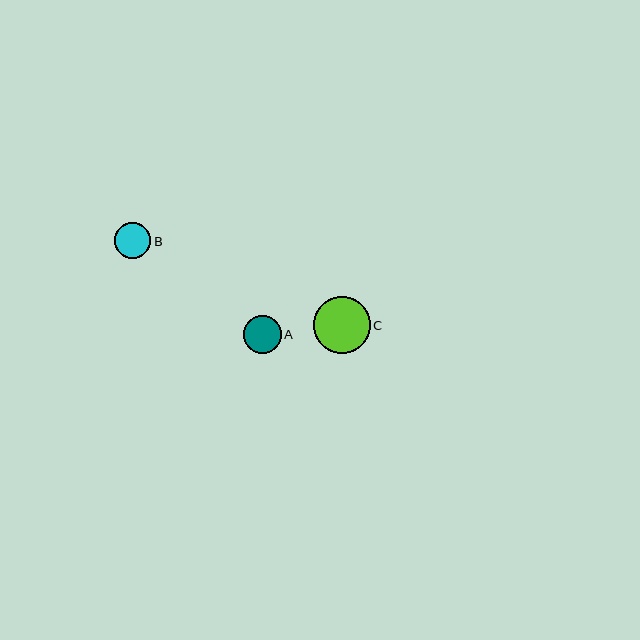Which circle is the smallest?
Circle B is the smallest with a size of approximately 36 pixels.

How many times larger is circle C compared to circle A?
Circle C is approximately 1.5 times the size of circle A.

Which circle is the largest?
Circle C is the largest with a size of approximately 56 pixels.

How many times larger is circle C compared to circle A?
Circle C is approximately 1.5 times the size of circle A.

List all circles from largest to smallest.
From largest to smallest: C, A, B.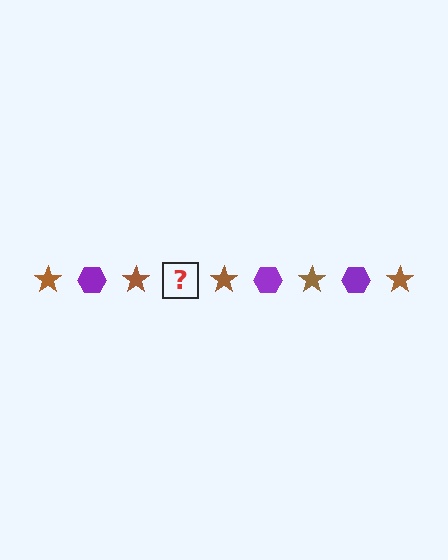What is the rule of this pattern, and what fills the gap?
The rule is that the pattern alternates between brown star and purple hexagon. The gap should be filled with a purple hexagon.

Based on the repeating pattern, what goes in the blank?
The blank should be a purple hexagon.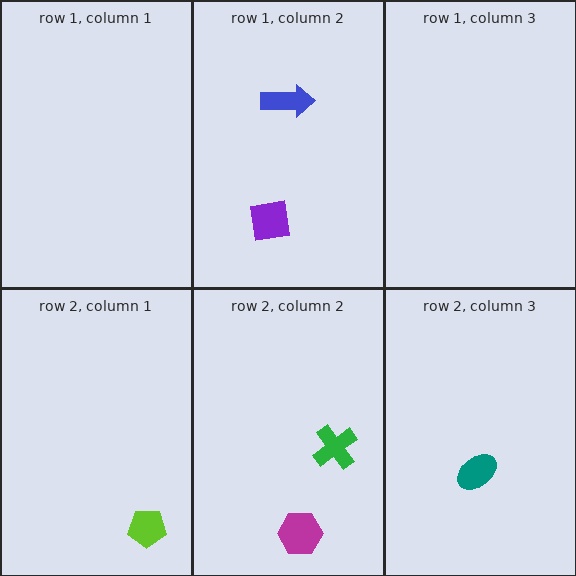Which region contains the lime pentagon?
The row 2, column 1 region.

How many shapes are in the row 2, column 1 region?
1.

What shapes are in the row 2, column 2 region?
The magenta hexagon, the green cross.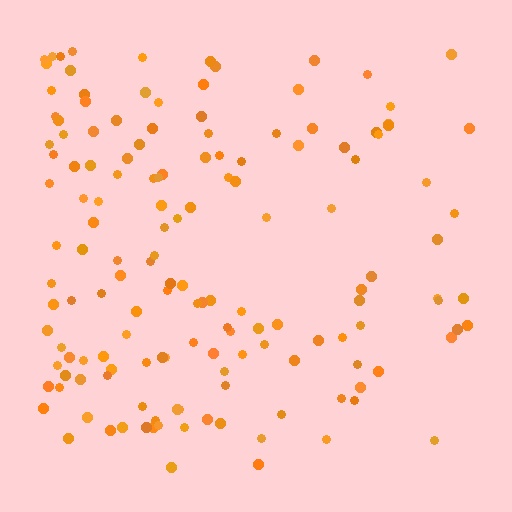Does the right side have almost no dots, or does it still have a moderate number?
Still a moderate number, just noticeably fewer than the left.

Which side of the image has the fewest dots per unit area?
The right.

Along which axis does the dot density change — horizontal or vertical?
Horizontal.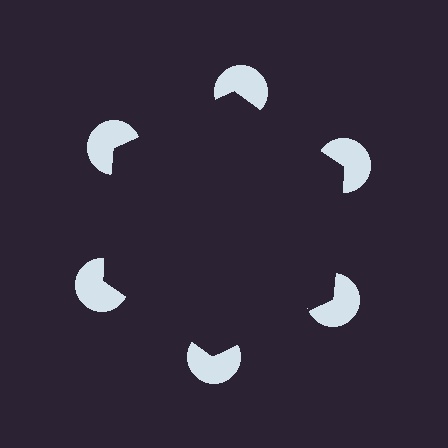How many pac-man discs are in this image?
There are 6 — one at each vertex of the illusory hexagon.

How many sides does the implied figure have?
6 sides.